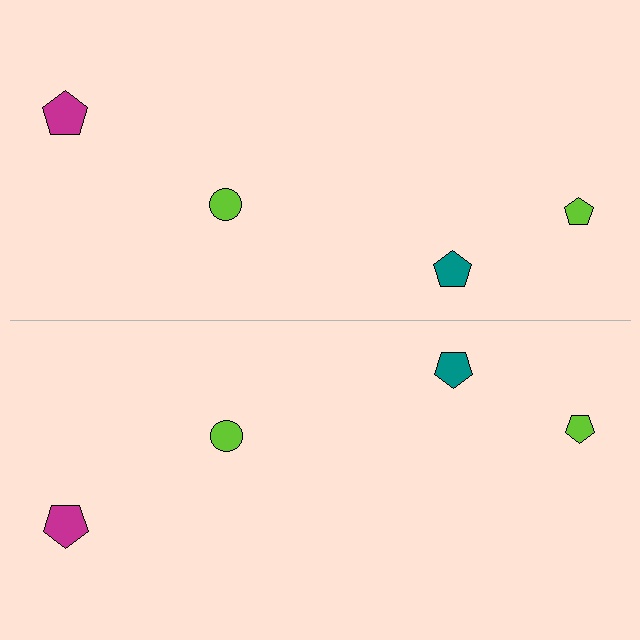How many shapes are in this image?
There are 8 shapes in this image.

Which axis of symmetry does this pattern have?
The pattern has a horizontal axis of symmetry running through the center of the image.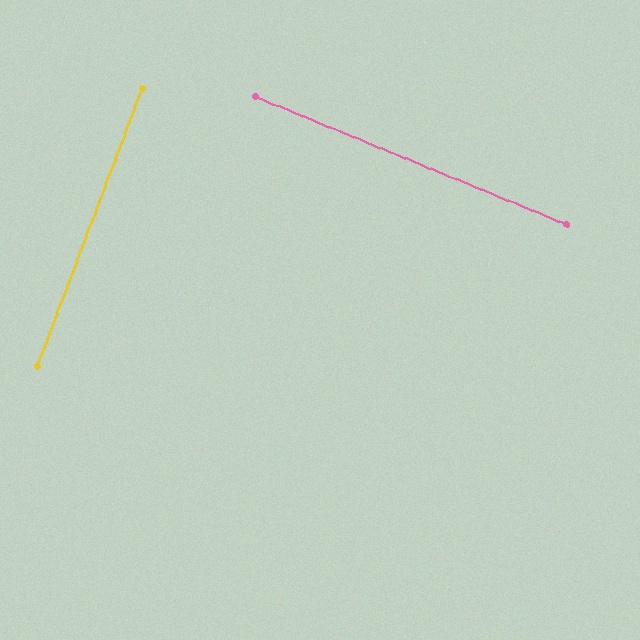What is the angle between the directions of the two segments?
Approximately 88 degrees.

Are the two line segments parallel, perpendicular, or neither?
Perpendicular — they meet at approximately 88°.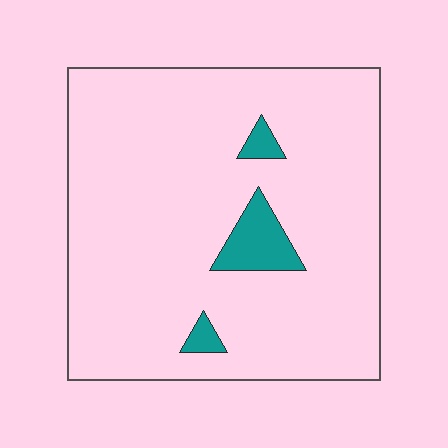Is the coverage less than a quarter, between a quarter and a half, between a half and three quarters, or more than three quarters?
Less than a quarter.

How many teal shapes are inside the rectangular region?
3.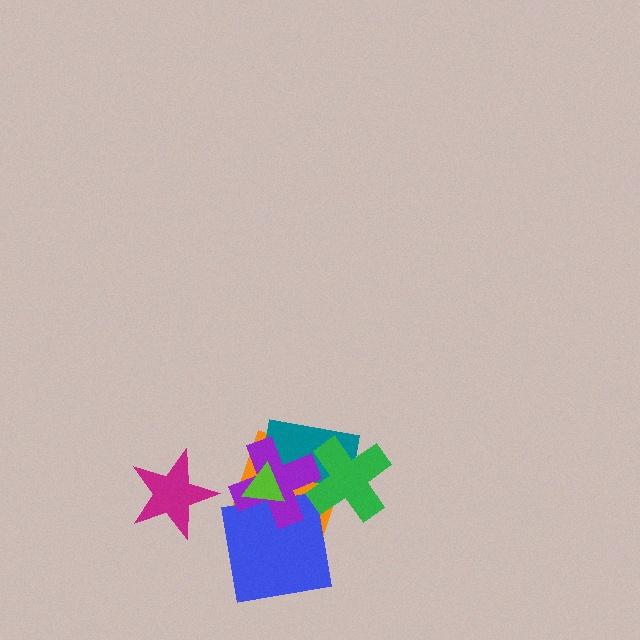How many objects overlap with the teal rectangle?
4 objects overlap with the teal rectangle.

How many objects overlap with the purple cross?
5 objects overlap with the purple cross.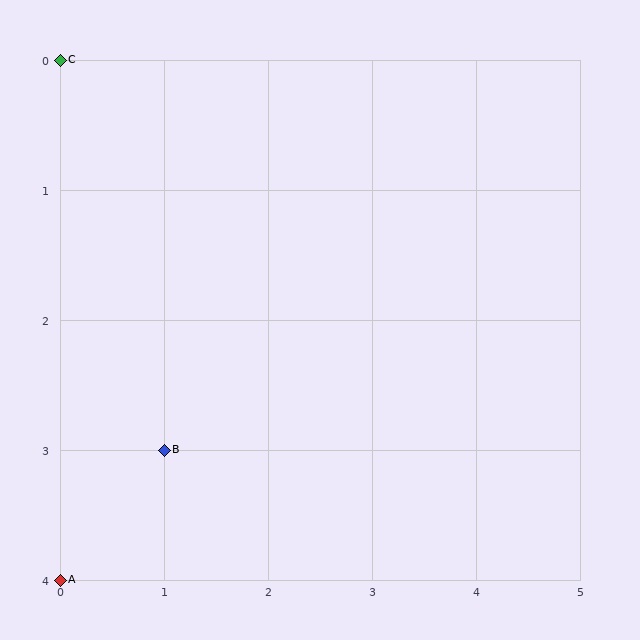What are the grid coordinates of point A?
Point A is at grid coordinates (0, 4).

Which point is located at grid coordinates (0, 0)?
Point C is at (0, 0).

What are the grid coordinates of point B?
Point B is at grid coordinates (1, 3).